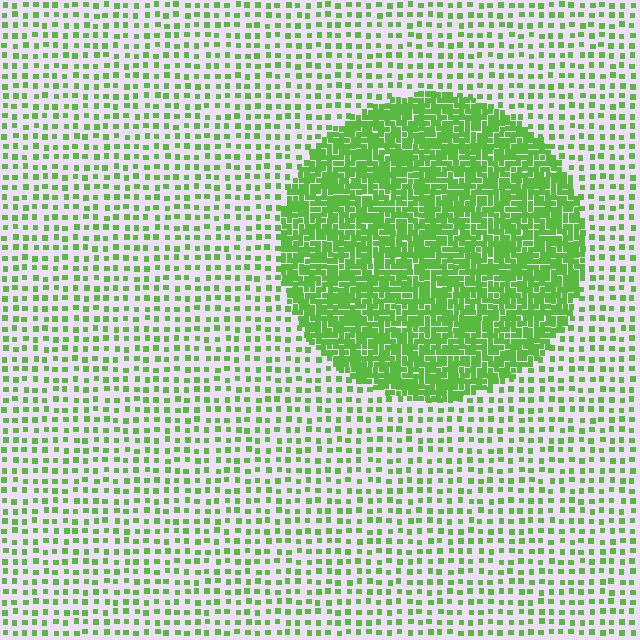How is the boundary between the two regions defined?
The boundary is defined by a change in element density (approximately 3.1x ratio). All elements are the same color, size, and shape.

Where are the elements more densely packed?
The elements are more densely packed inside the circle boundary.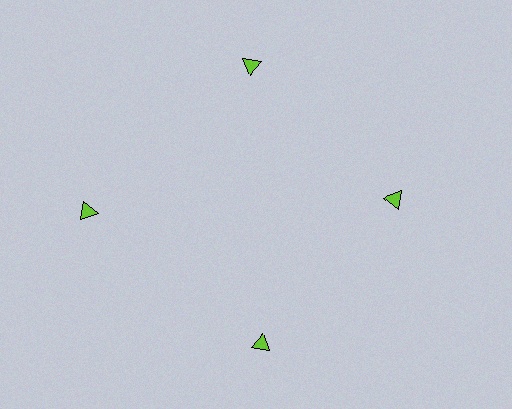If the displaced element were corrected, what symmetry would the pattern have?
It would have 4-fold rotational symmetry — the pattern would map onto itself every 90 degrees.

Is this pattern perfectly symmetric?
No. The 4 lime triangles are arranged in a ring, but one element near the 9 o'clock position is pushed outward from the center, breaking the 4-fold rotational symmetry.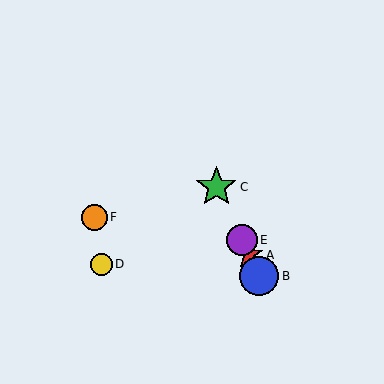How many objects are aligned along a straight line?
4 objects (A, B, C, E) are aligned along a straight line.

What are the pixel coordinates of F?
Object F is at (94, 217).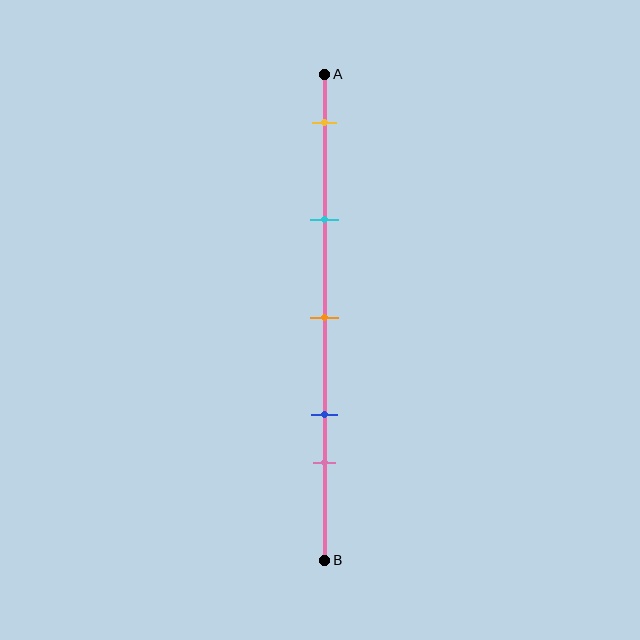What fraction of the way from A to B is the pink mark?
The pink mark is approximately 80% (0.8) of the way from A to B.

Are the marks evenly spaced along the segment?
No, the marks are not evenly spaced.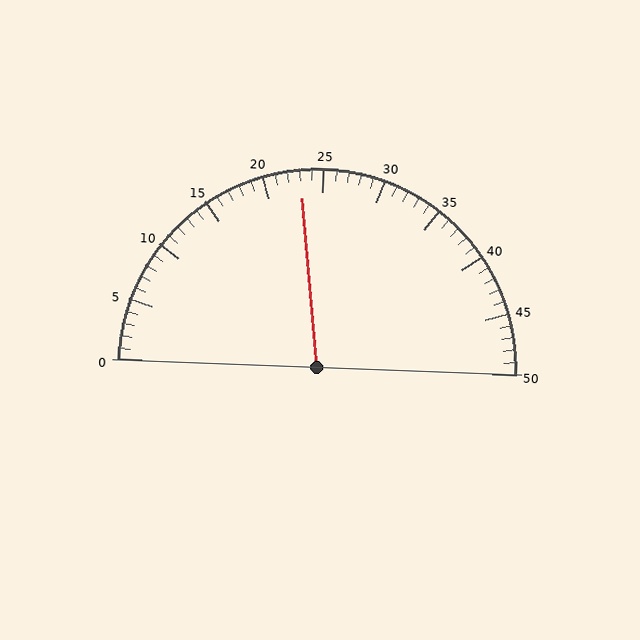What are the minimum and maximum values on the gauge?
The gauge ranges from 0 to 50.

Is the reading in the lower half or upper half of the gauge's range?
The reading is in the lower half of the range (0 to 50).